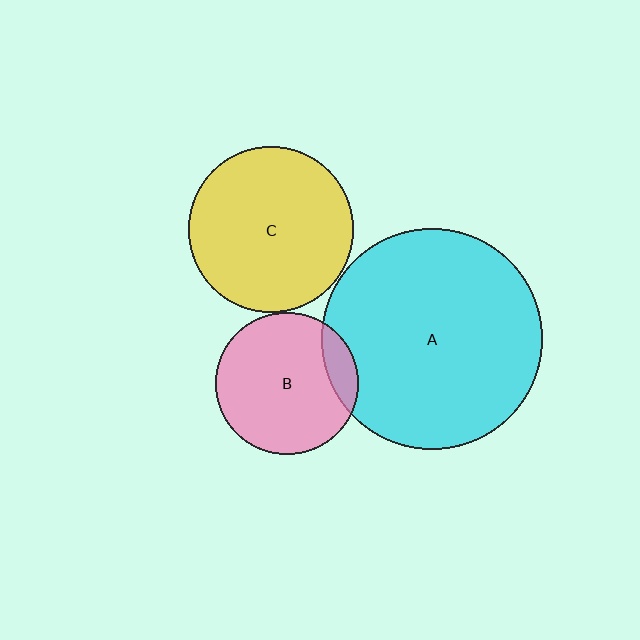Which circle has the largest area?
Circle A (cyan).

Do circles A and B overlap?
Yes.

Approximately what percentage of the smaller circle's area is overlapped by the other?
Approximately 15%.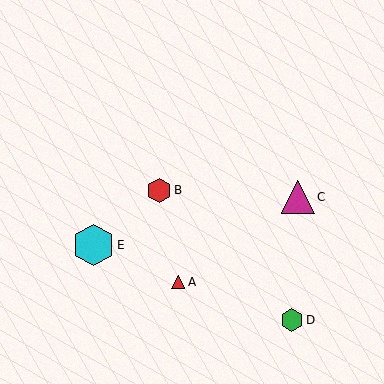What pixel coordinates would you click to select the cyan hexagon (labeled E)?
Click at (93, 245) to select the cyan hexagon E.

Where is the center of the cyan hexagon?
The center of the cyan hexagon is at (93, 245).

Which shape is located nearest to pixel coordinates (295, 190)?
The magenta triangle (labeled C) at (298, 197) is nearest to that location.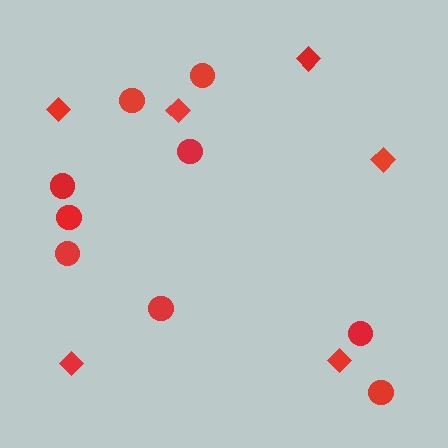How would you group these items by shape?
There are 2 groups: one group of diamonds (6) and one group of circles (9).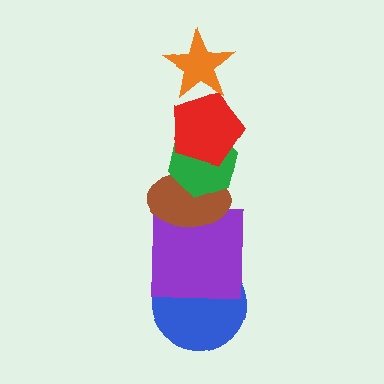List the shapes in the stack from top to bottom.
From top to bottom: the orange star, the red pentagon, the green hexagon, the brown ellipse, the purple square, the blue circle.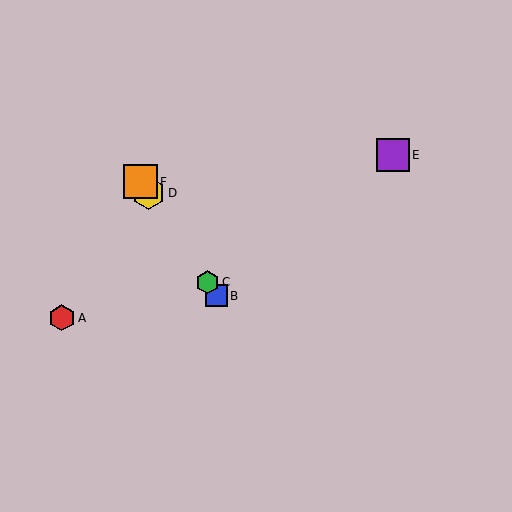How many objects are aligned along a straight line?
4 objects (B, C, D, F) are aligned along a straight line.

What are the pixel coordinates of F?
Object F is at (141, 182).